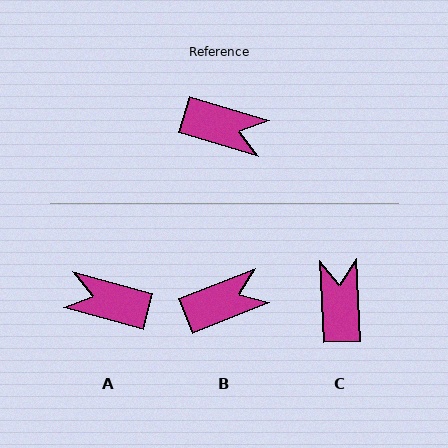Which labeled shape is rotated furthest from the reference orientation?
A, about 178 degrees away.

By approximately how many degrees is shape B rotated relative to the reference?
Approximately 38 degrees counter-clockwise.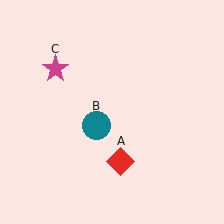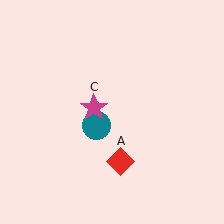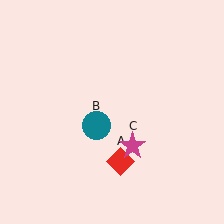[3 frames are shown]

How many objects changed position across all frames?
1 object changed position: magenta star (object C).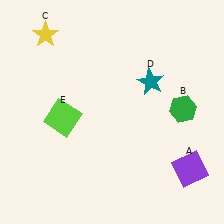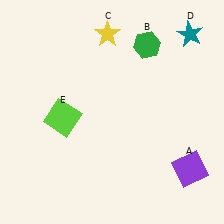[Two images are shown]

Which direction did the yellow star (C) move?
The yellow star (C) moved right.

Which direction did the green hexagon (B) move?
The green hexagon (B) moved up.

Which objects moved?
The objects that moved are: the green hexagon (B), the yellow star (C), the teal star (D).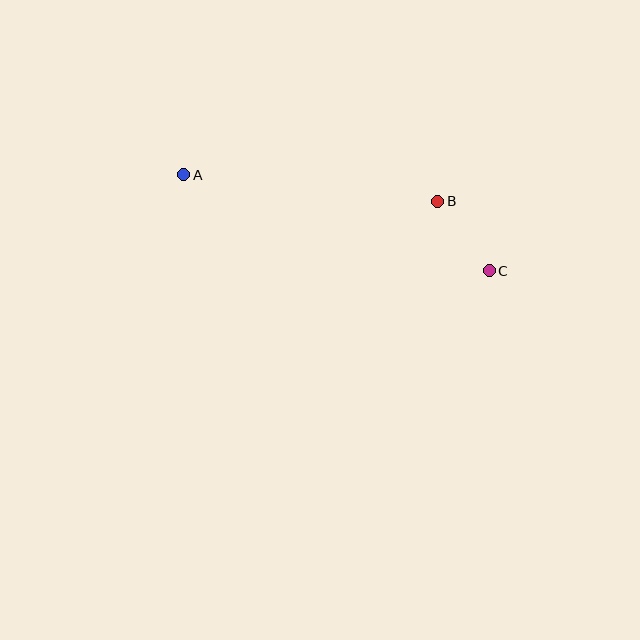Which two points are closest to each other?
Points B and C are closest to each other.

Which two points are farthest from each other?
Points A and C are farthest from each other.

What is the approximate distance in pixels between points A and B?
The distance between A and B is approximately 255 pixels.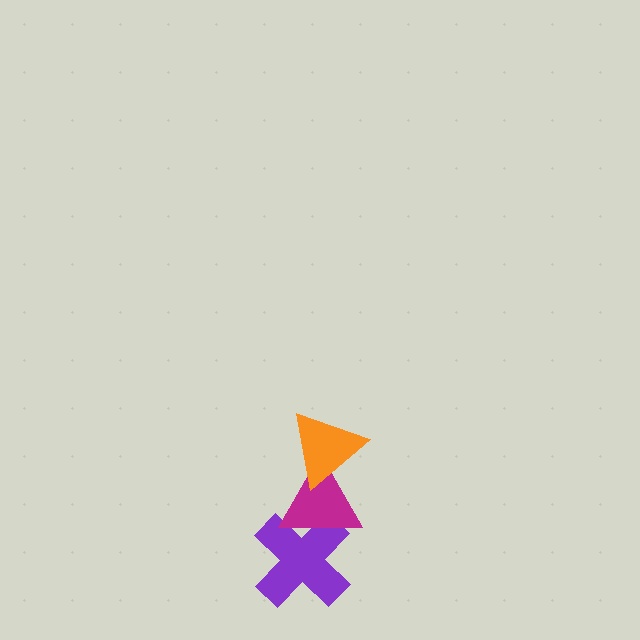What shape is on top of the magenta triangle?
The orange triangle is on top of the magenta triangle.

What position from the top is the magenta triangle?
The magenta triangle is 2nd from the top.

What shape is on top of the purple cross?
The magenta triangle is on top of the purple cross.